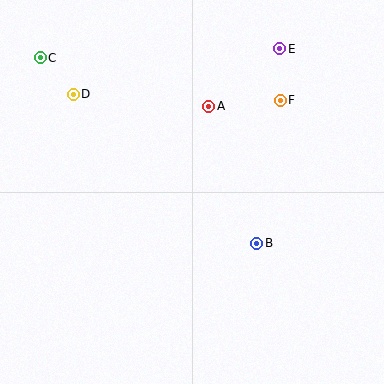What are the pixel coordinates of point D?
Point D is at (73, 94).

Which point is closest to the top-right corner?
Point E is closest to the top-right corner.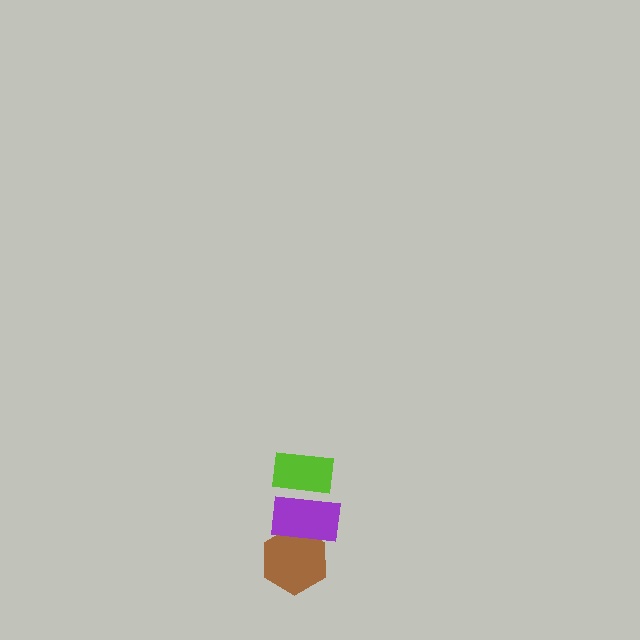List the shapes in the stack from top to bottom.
From top to bottom: the lime rectangle, the purple rectangle, the brown hexagon.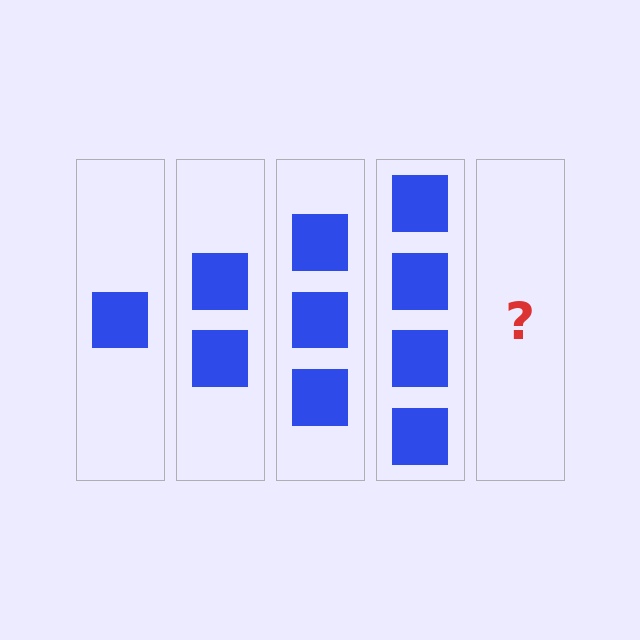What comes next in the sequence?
The next element should be 5 squares.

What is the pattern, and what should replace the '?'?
The pattern is that each step adds one more square. The '?' should be 5 squares.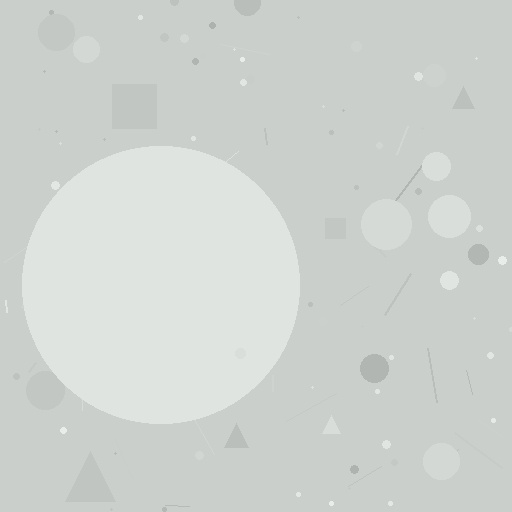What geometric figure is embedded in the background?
A circle is embedded in the background.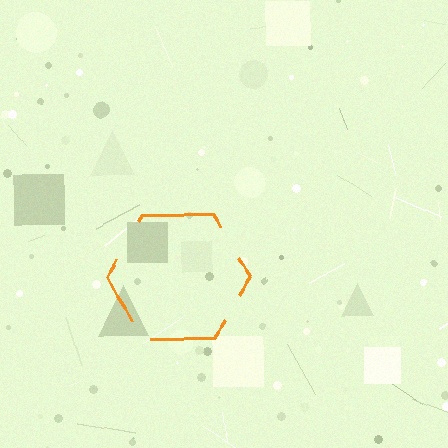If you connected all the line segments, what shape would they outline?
They would outline a hexagon.